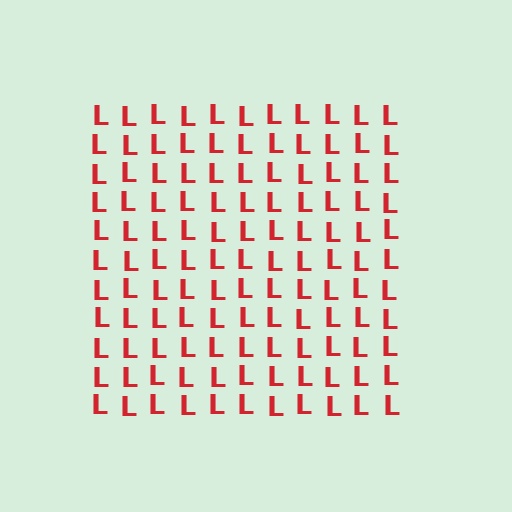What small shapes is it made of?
It is made of small letter L's.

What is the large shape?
The large shape is a square.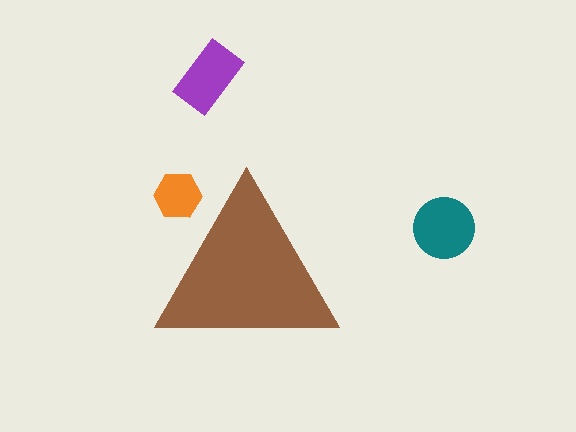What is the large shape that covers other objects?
A brown triangle.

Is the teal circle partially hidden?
No, the teal circle is fully visible.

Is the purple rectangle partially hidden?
No, the purple rectangle is fully visible.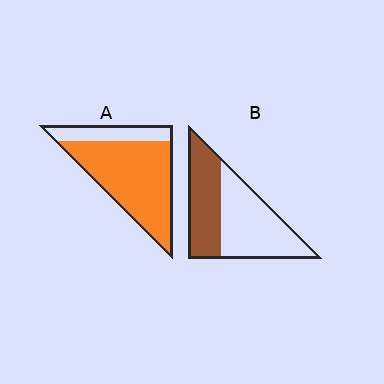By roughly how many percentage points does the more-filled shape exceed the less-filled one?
By roughly 35 percentage points (A over B).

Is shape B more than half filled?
No.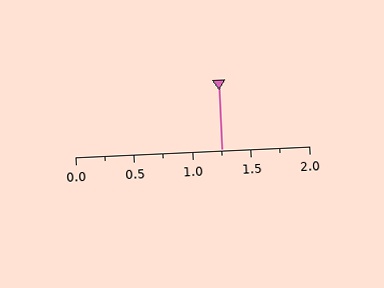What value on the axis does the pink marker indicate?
The marker indicates approximately 1.25.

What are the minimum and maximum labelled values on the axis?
The axis runs from 0.0 to 2.0.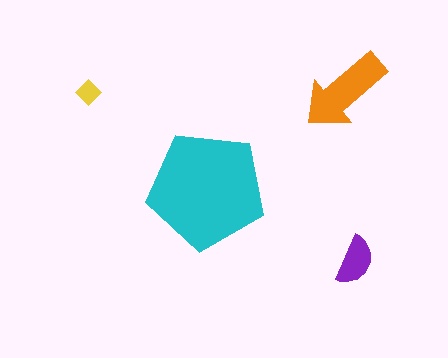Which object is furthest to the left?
The yellow diamond is leftmost.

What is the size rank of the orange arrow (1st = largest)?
2nd.